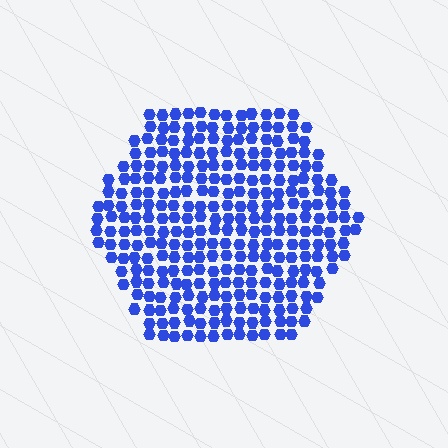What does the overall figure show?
The overall figure shows a hexagon.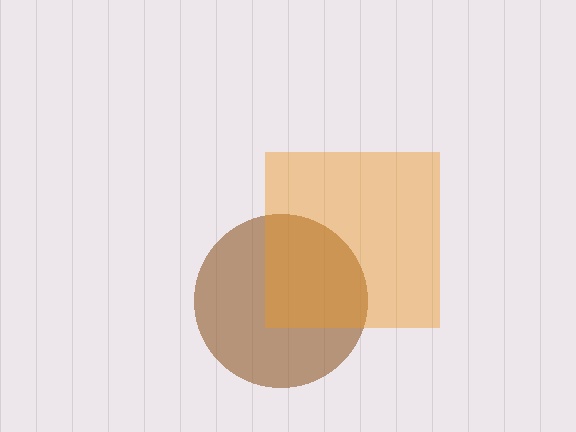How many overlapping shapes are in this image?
There are 2 overlapping shapes in the image.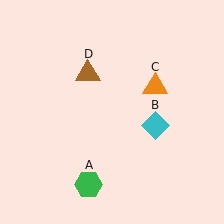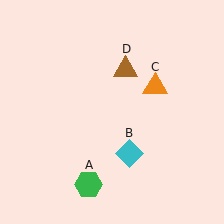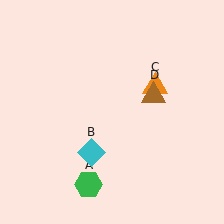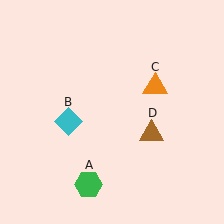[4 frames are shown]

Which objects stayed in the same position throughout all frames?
Green hexagon (object A) and orange triangle (object C) remained stationary.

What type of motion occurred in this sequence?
The cyan diamond (object B), brown triangle (object D) rotated clockwise around the center of the scene.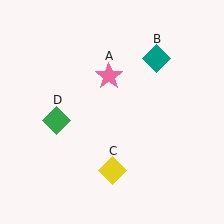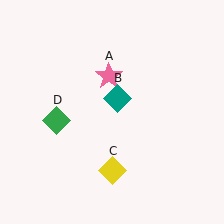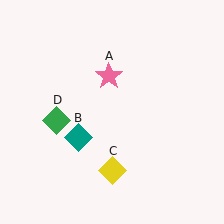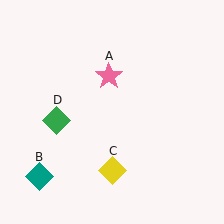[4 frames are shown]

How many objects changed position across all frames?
1 object changed position: teal diamond (object B).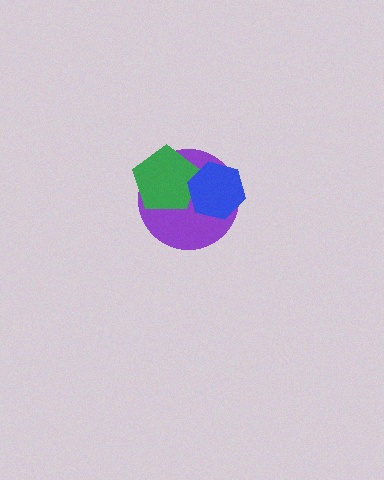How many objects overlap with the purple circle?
2 objects overlap with the purple circle.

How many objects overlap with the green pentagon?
2 objects overlap with the green pentagon.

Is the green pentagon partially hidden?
Yes, it is partially covered by another shape.